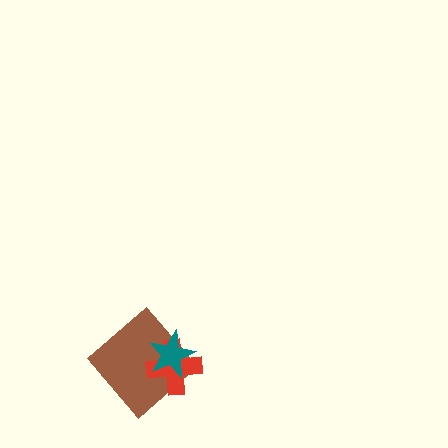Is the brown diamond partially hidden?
Yes, it is partially covered by another shape.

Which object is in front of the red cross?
The teal star is in front of the red cross.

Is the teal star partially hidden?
No, no other shape covers it.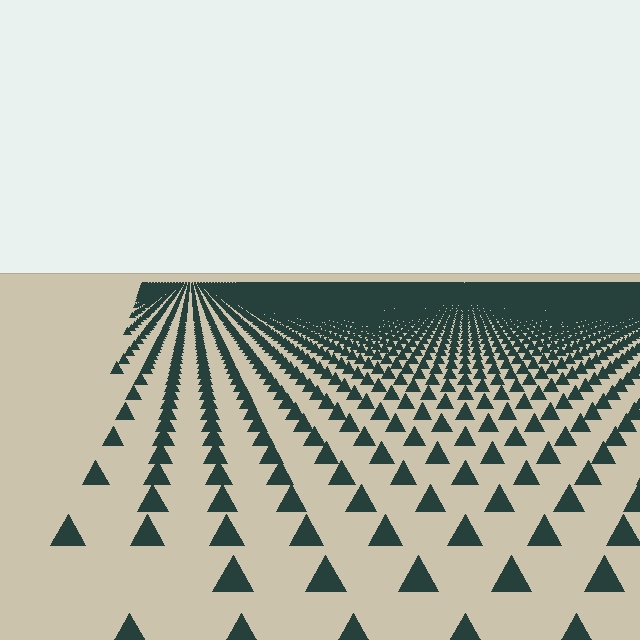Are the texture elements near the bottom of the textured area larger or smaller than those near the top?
Larger. Near the bottom, elements are closer to the viewer and appear at a bigger on-screen size.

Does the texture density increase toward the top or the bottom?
Density increases toward the top.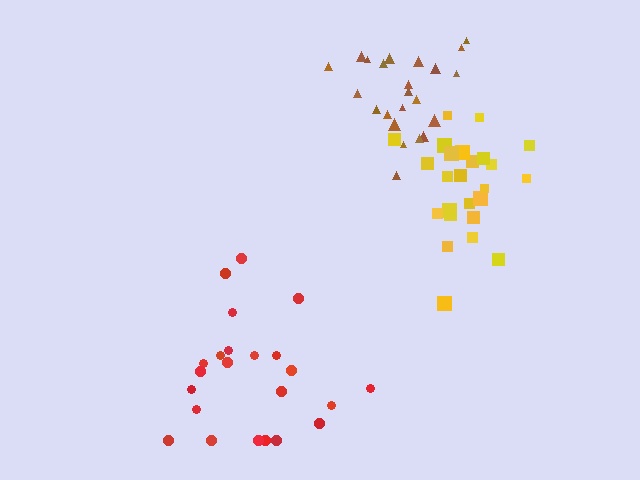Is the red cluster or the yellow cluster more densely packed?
Yellow.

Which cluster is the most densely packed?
Brown.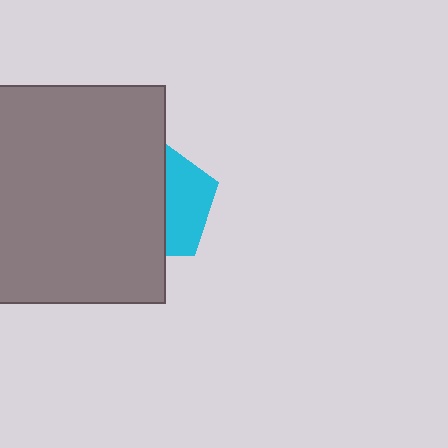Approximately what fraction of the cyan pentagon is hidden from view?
Roughly 61% of the cyan pentagon is hidden behind the gray square.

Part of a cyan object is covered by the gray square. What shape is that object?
It is a pentagon.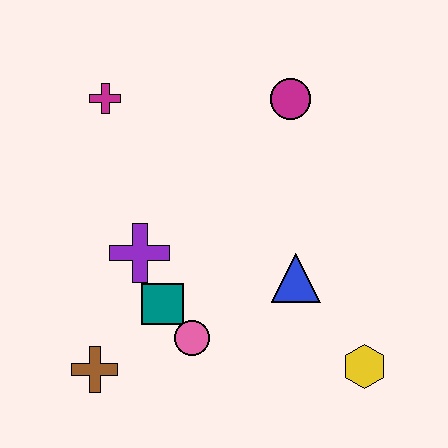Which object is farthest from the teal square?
The magenta circle is farthest from the teal square.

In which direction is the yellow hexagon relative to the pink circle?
The yellow hexagon is to the right of the pink circle.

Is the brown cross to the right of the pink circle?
No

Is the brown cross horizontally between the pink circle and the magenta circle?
No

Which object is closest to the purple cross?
The teal square is closest to the purple cross.